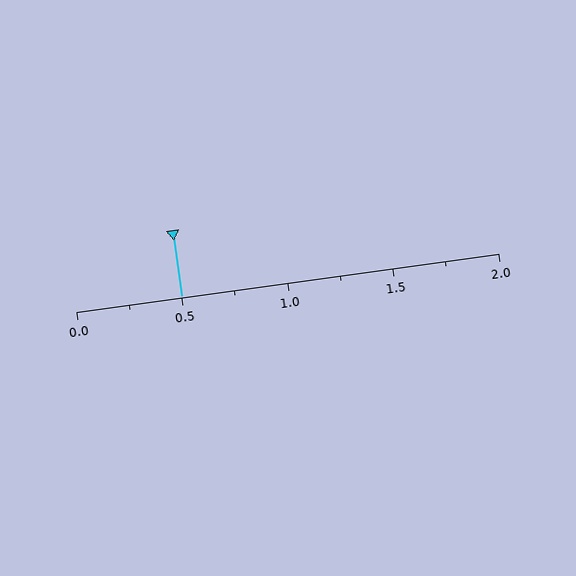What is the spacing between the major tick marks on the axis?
The major ticks are spaced 0.5 apart.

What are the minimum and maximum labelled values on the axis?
The axis runs from 0.0 to 2.0.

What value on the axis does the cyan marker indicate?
The marker indicates approximately 0.5.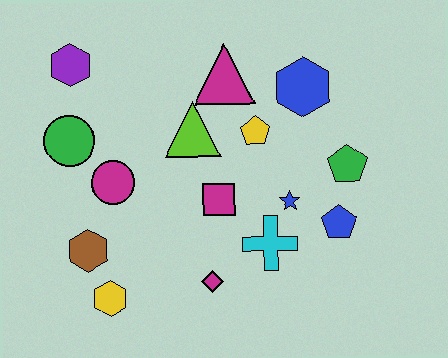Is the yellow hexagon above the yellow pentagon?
No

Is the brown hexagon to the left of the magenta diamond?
Yes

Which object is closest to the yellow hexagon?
The brown hexagon is closest to the yellow hexagon.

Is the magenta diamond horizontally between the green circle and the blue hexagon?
Yes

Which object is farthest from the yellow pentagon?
The yellow hexagon is farthest from the yellow pentagon.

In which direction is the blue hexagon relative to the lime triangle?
The blue hexagon is to the right of the lime triangle.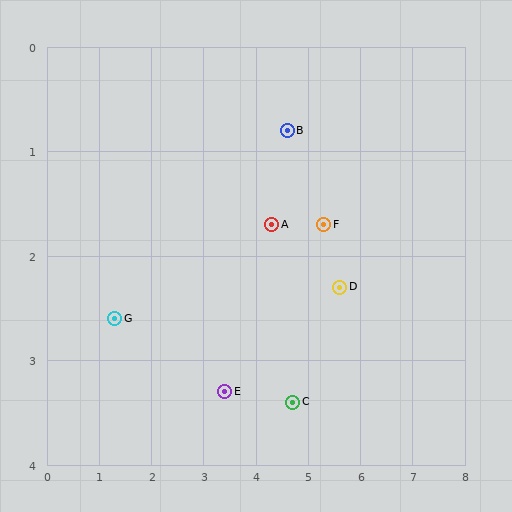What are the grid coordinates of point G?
Point G is at approximately (1.3, 2.6).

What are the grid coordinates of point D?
Point D is at approximately (5.6, 2.3).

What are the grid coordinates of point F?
Point F is at approximately (5.3, 1.7).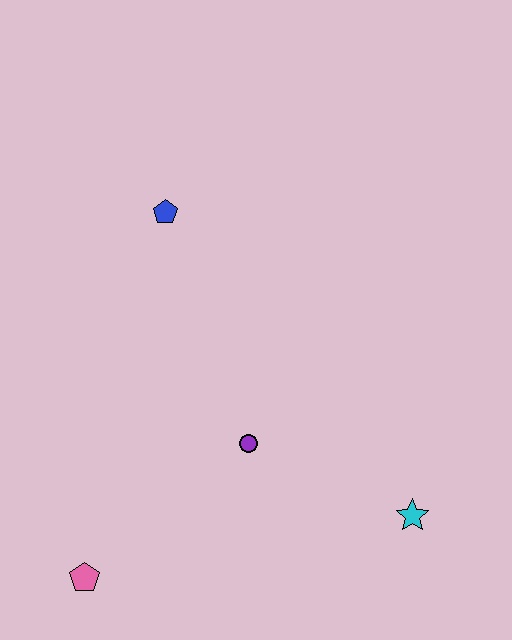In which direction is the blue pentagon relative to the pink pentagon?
The blue pentagon is above the pink pentagon.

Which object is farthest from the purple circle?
The blue pentagon is farthest from the purple circle.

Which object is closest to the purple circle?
The cyan star is closest to the purple circle.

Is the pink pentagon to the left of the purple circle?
Yes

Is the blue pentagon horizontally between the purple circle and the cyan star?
No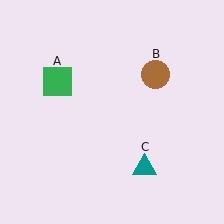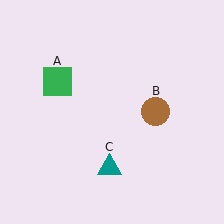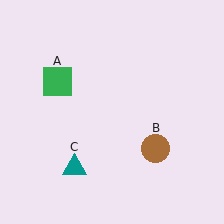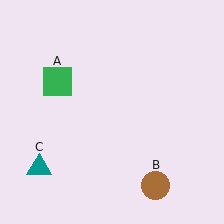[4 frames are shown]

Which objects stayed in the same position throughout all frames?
Green square (object A) remained stationary.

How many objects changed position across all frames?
2 objects changed position: brown circle (object B), teal triangle (object C).